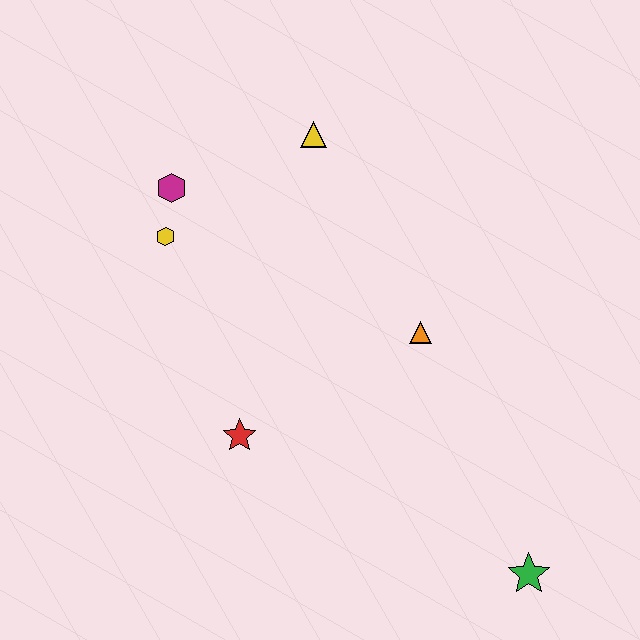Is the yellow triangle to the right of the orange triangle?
No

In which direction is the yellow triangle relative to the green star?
The yellow triangle is above the green star.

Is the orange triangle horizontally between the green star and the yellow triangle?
Yes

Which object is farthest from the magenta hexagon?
The green star is farthest from the magenta hexagon.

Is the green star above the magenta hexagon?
No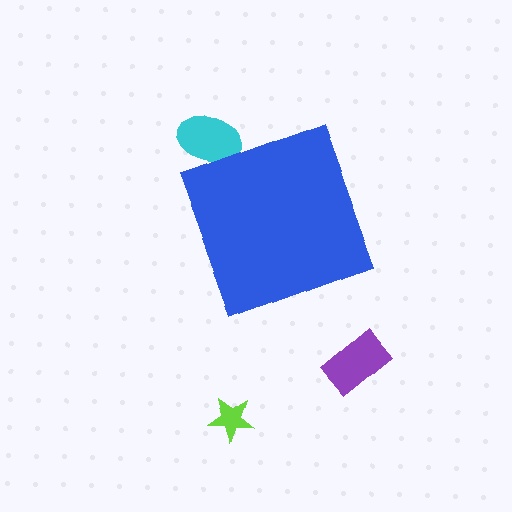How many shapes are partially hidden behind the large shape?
1 shape is partially hidden.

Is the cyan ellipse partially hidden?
Yes, the cyan ellipse is partially hidden behind the blue diamond.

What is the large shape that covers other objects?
A blue diamond.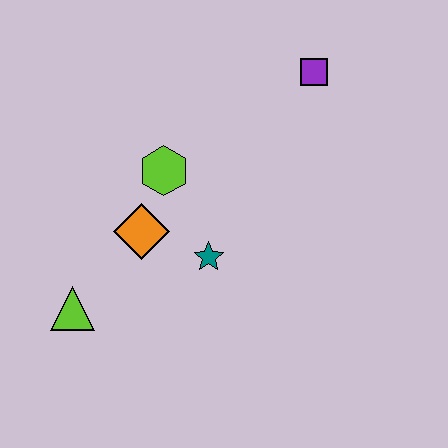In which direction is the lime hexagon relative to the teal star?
The lime hexagon is above the teal star.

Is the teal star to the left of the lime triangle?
No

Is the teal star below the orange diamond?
Yes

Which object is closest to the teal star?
The orange diamond is closest to the teal star.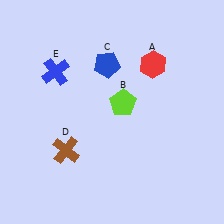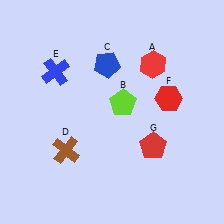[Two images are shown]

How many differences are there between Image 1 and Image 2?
There are 2 differences between the two images.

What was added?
A red hexagon (F), a red pentagon (G) were added in Image 2.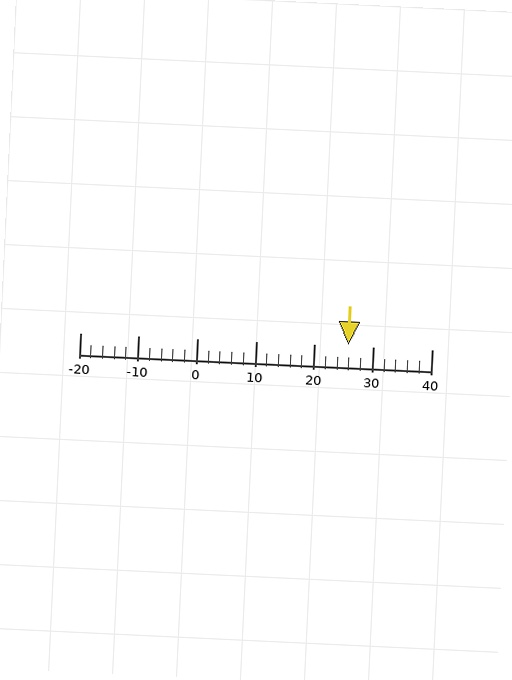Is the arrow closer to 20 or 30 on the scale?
The arrow is closer to 30.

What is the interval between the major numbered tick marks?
The major tick marks are spaced 10 units apart.